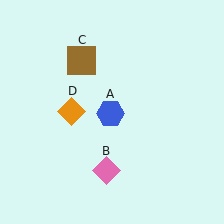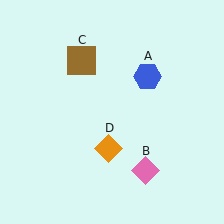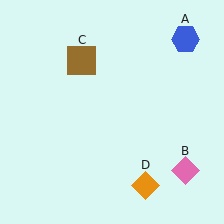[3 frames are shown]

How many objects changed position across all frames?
3 objects changed position: blue hexagon (object A), pink diamond (object B), orange diamond (object D).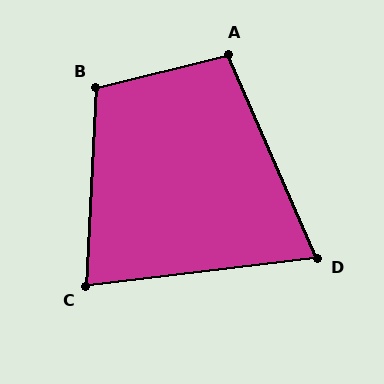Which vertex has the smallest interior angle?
D, at approximately 73 degrees.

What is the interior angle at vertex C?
Approximately 80 degrees (acute).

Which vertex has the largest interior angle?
B, at approximately 107 degrees.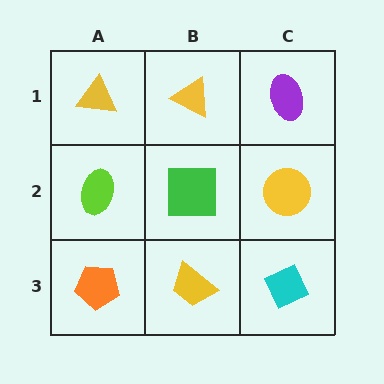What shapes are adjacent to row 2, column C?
A purple ellipse (row 1, column C), a cyan diamond (row 3, column C), a green square (row 2, column B).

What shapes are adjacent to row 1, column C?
A yellow circle (row 2, column C), a yellow triangle (row 1, column B).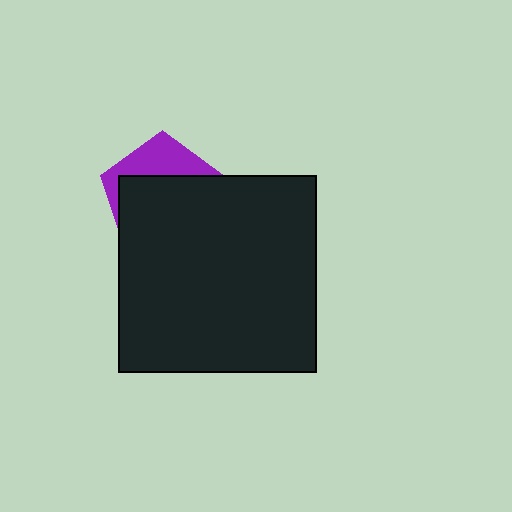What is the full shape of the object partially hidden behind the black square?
The partially hidden object is a purple pentagon.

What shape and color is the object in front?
The object in front is a black square.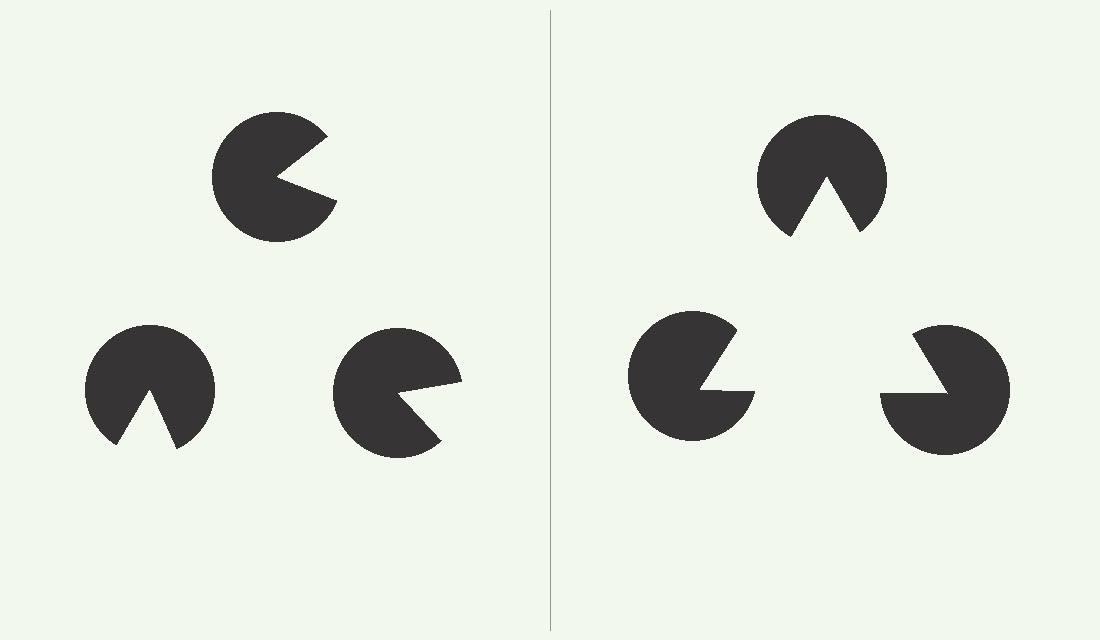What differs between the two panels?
The pac-man discs are positioned identically on both sides; only the wedge orientations differ. On the right they align to a triangle; on the left they are misaligned.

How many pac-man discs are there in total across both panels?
6 — 3 on each side.